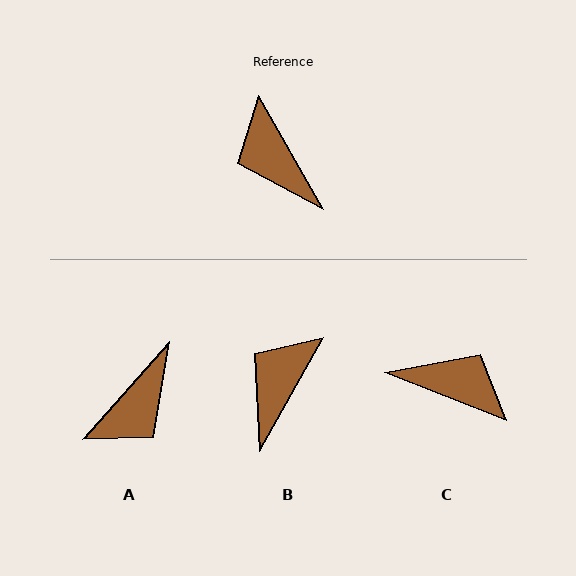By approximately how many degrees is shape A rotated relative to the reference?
Approximately 109 degrees counter-clockwise.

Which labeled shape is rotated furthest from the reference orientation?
C, about 141 degrees away.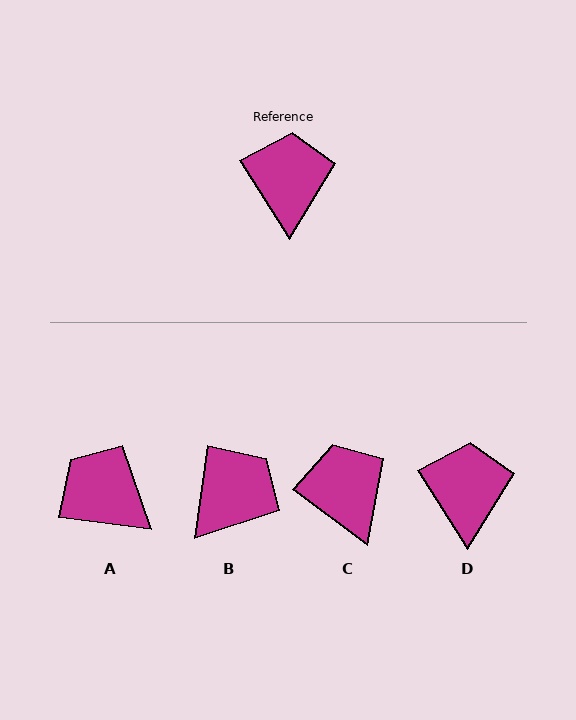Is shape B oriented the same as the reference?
No, it is off by about 40 degrees.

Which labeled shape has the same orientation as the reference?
D.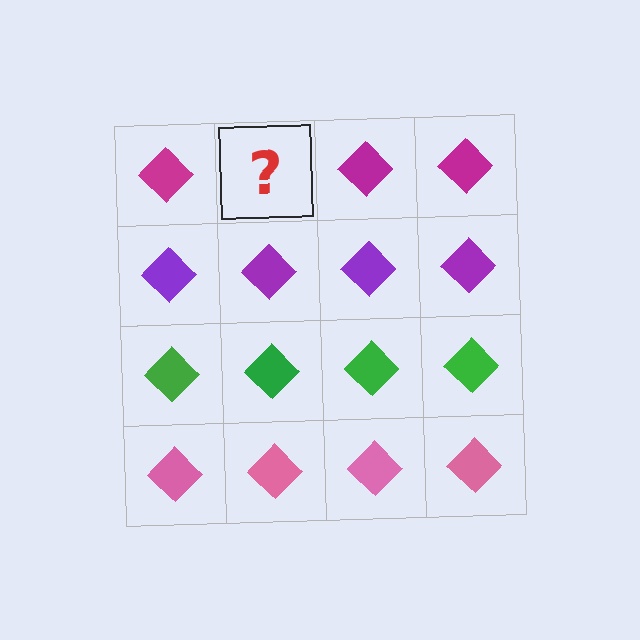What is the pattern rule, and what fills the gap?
The rule is that each row has a consistent color. The gap should be filled with a magenta diamond.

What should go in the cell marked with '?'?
The missing cell should contain a magenta diamond.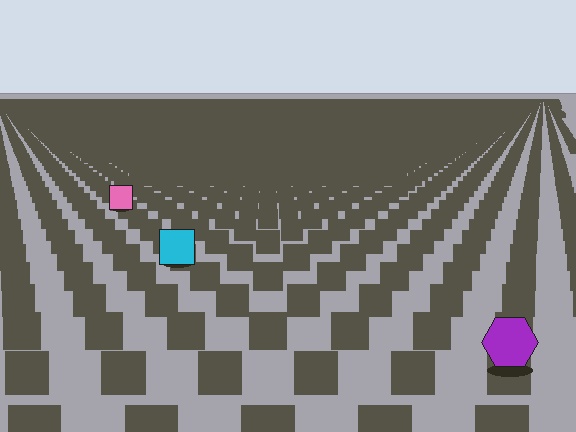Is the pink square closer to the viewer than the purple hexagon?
No. The purple hexagon is closer — you can tell from the texture gradient: the ground texture is coarser near it.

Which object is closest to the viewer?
The purple hexagon is closest. The texture marks near it are larger and more spread out.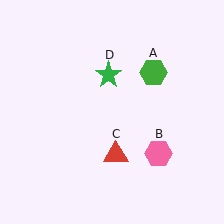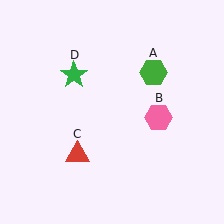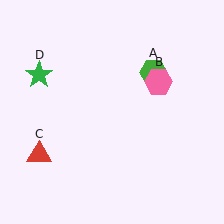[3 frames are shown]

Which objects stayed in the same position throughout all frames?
Green hexagon (object A) remained stationary.